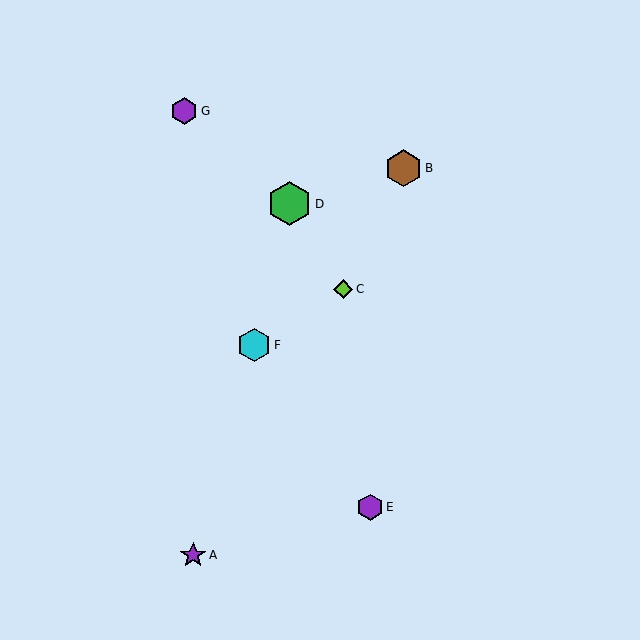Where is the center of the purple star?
The center of the purple star is at (193, 555).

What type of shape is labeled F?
Shape F is a cyan hexagon.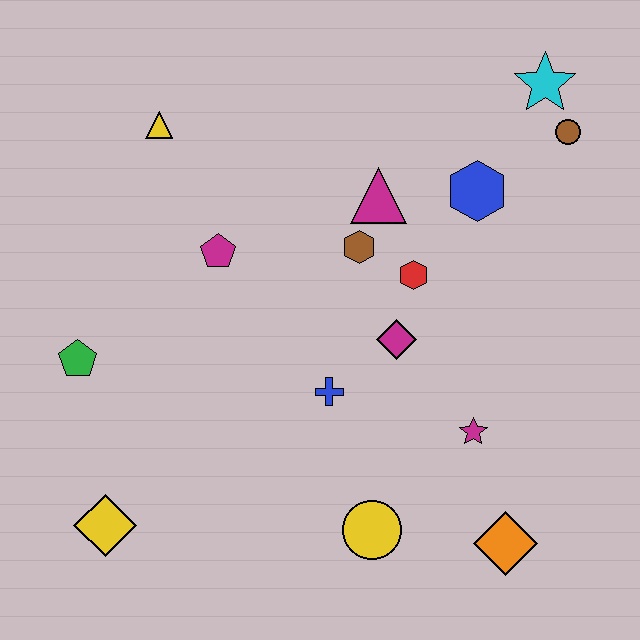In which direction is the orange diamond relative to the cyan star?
The orange diamond is below the cyan star.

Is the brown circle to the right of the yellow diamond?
Yes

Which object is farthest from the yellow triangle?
The orange diamond is farthest from the yellow triangle.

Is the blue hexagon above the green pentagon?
Yes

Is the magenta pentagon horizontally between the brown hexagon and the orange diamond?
No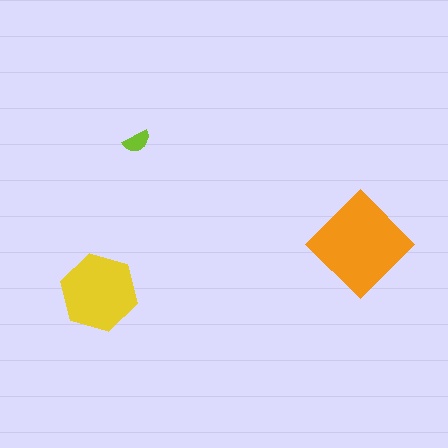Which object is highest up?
The lime semicircle is topmost.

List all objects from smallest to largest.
The lime semicircle, the yellow hexagon, the orange diamond.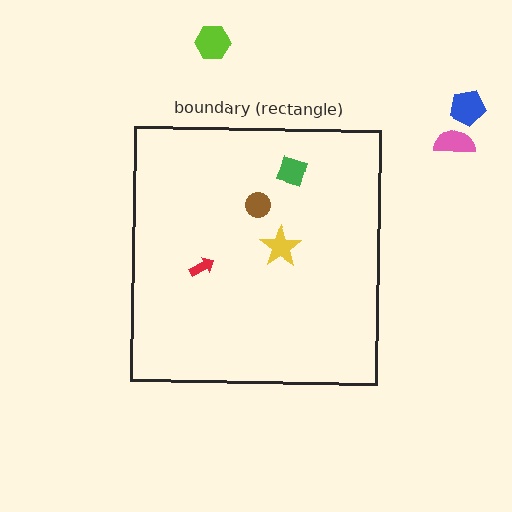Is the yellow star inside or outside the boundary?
Inside.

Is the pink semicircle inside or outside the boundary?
Outside.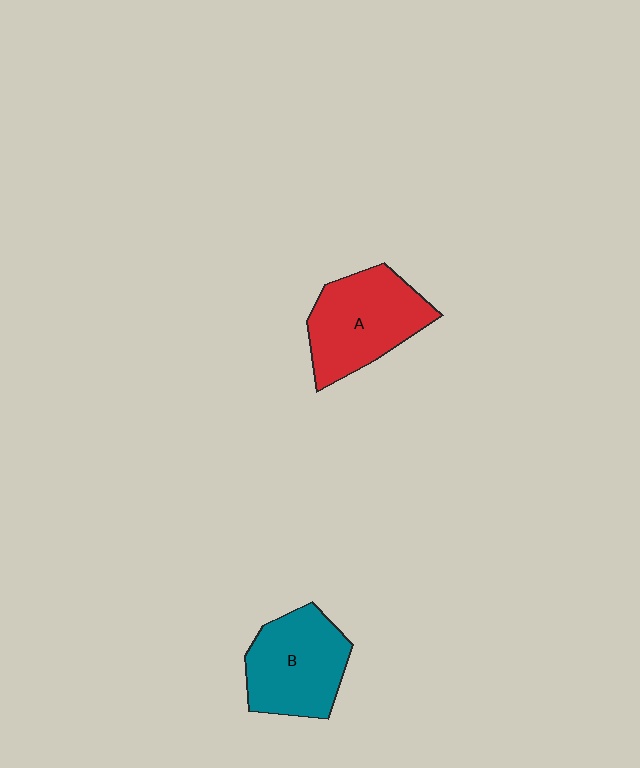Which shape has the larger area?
Shape A (red).